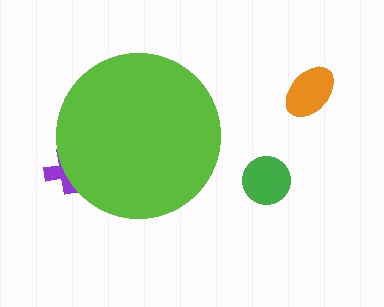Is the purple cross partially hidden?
Yes, the purple cross is partially hidden behind the lime circle.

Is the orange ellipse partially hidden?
No, the orange ellipse is fully visible.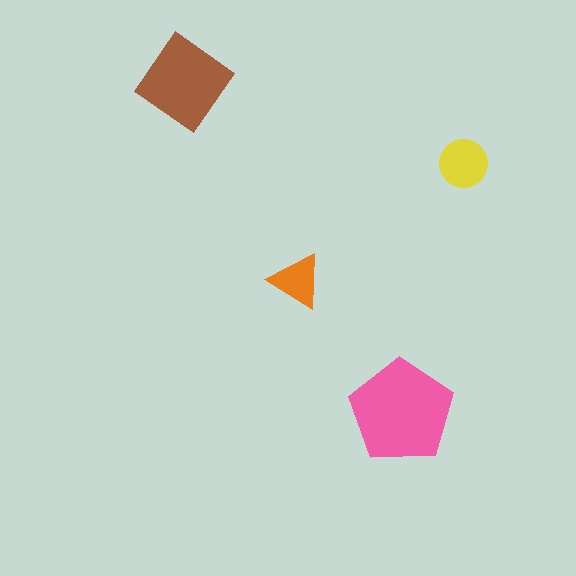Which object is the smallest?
The orange triangle.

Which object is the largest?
The pink pentagon.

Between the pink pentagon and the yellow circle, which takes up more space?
The pink pentagon.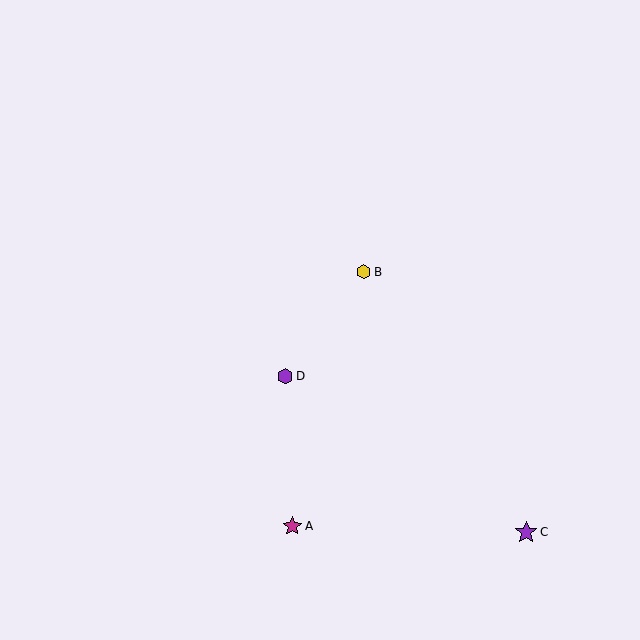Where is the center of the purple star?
The center of the purple star is at (526, 532).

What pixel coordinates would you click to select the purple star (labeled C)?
Click at (526, 532) to select the purple star C.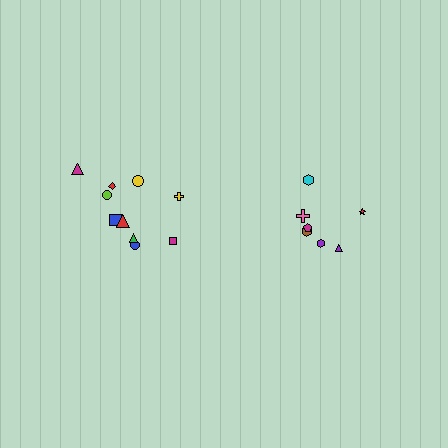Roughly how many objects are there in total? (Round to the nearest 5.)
Roughly 15 objects in total.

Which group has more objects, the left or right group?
The left group.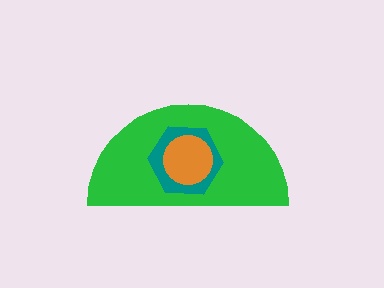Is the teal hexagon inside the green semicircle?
Yes.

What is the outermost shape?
The green semicircle.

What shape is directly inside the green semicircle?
The teal hexagon.